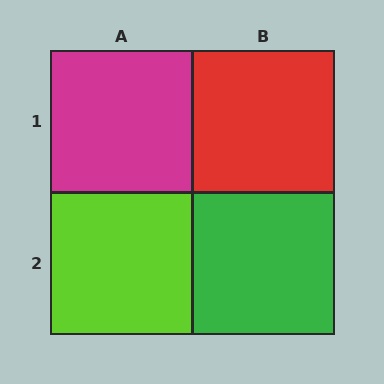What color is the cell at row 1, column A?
Magenta.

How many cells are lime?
1 cell is lime.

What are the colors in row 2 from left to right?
Lime, green.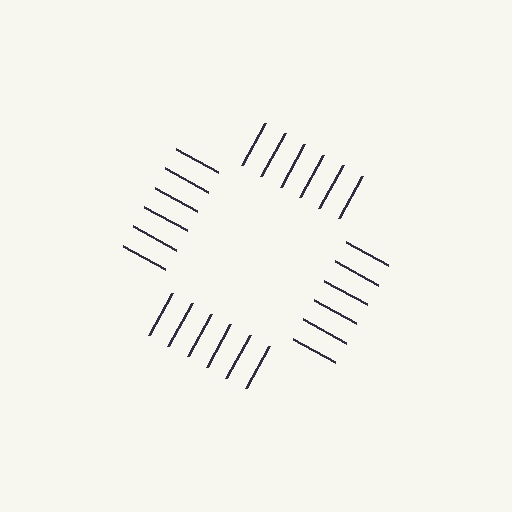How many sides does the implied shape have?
4 sides — the line-ends trace a square.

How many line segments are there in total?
24 — 6 along each of the 4 edges.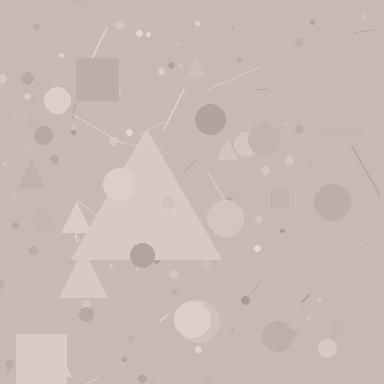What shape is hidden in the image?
A triangle is hidden in the image.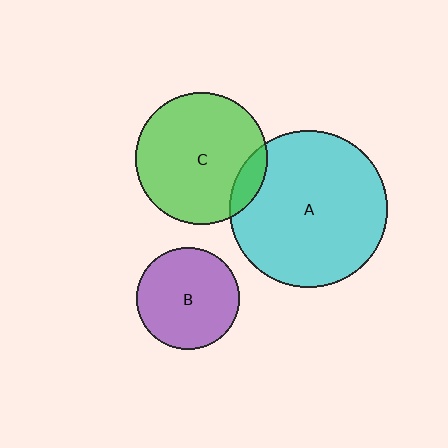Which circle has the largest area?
Circle A (cyan).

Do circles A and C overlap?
Yes.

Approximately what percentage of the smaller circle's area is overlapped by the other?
Approximately 10%.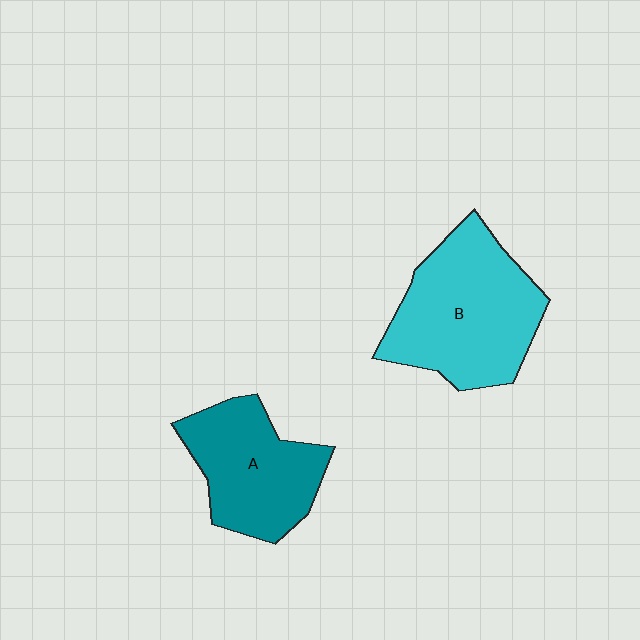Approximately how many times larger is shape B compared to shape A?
Approximately 1.3 times.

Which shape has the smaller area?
Shape A (teal).